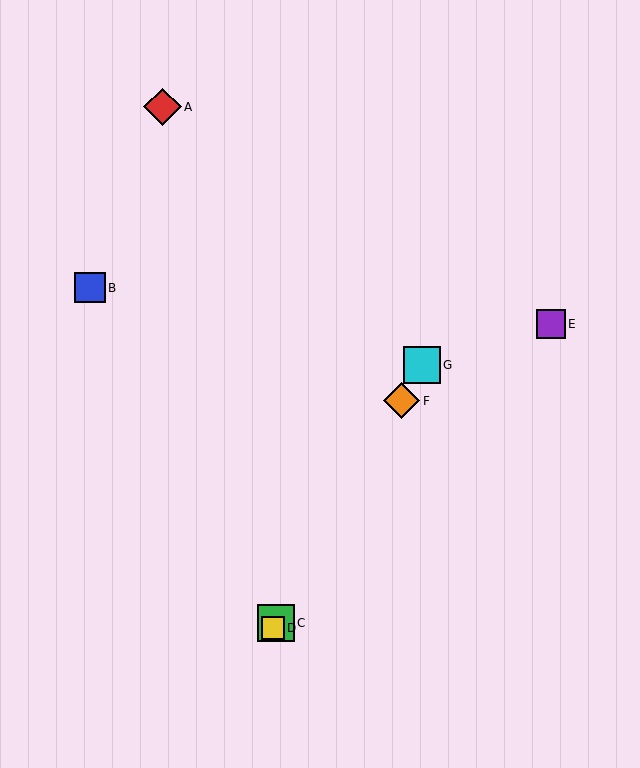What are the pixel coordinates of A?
Object A is at (162, 107).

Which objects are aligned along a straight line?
Objects C, D, F, G are aligned along a straight line.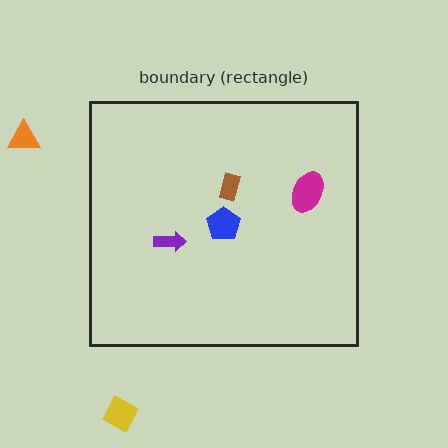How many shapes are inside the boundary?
4 inside, 2 outside.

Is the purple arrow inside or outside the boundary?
Inside.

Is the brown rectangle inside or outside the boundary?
Inside.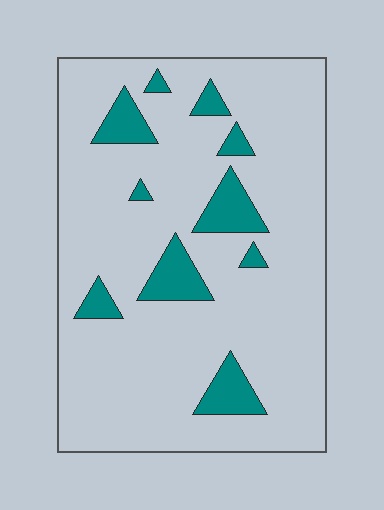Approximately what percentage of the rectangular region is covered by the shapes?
Approximately 15%.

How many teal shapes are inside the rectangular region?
10.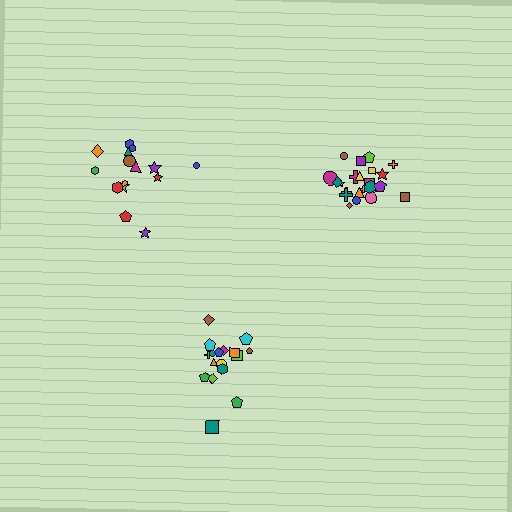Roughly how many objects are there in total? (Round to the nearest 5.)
Roughly 55 objects in total.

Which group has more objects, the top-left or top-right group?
The top-right group.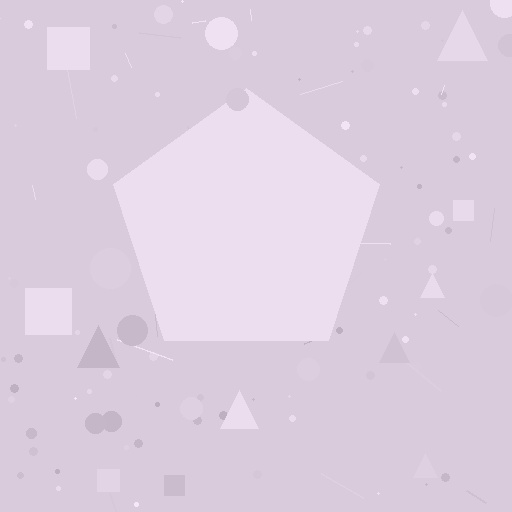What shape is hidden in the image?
A pentagon is hidden in the image.